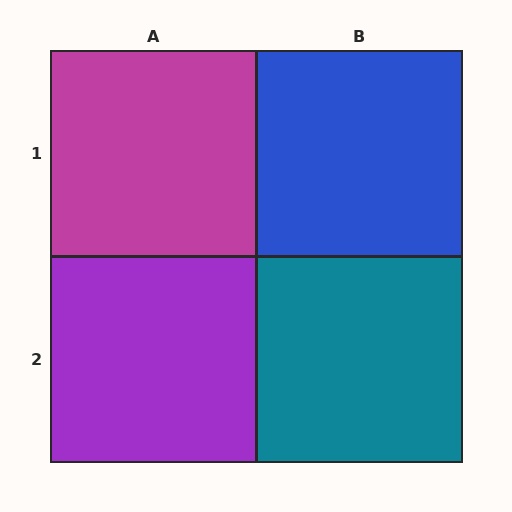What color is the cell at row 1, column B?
Blue.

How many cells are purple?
1 cell is purple.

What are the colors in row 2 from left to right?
Purple, teal.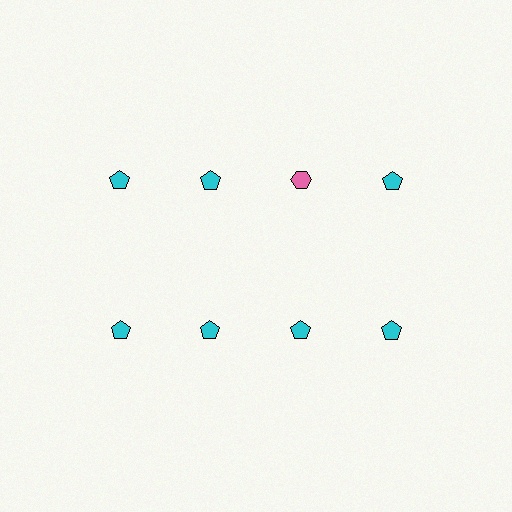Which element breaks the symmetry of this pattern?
The pink hexagon in the top row, center column breaks the symmetry. All other shapes are cyan pentagons.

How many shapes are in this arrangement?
There are 8 shapes arranged in a grid pattern.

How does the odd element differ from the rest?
It differs in both color (pink instead of cyan) and shape (hexagon instead of pentagon).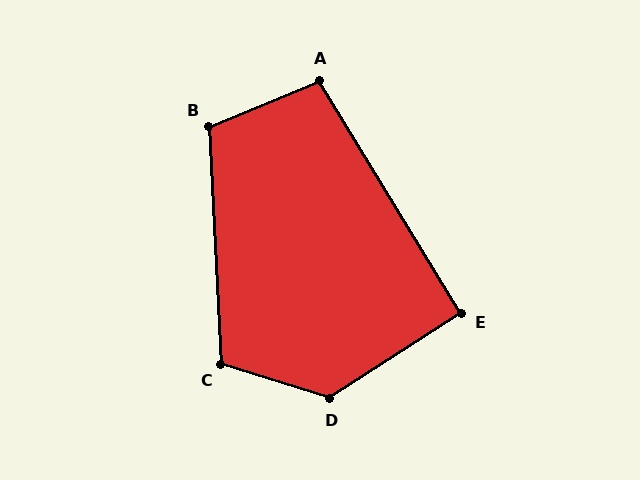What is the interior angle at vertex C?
Approximately 110 degrees (obtuse).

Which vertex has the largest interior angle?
D, at approximately 129 degrees.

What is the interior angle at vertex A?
Approximately 99 degrees (obtuse).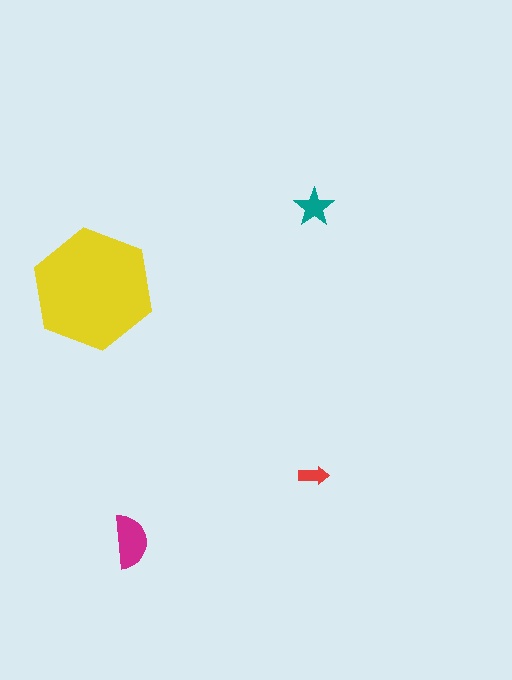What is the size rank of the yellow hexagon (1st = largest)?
1st.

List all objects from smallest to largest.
The red arrow, the teal star, the magenta semicircle, the yellow hexagon.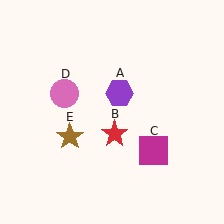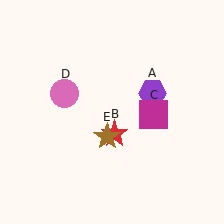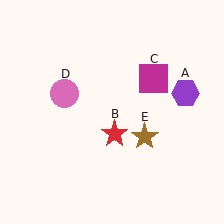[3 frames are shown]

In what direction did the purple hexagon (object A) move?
The purple hexagon (object A) moved right.